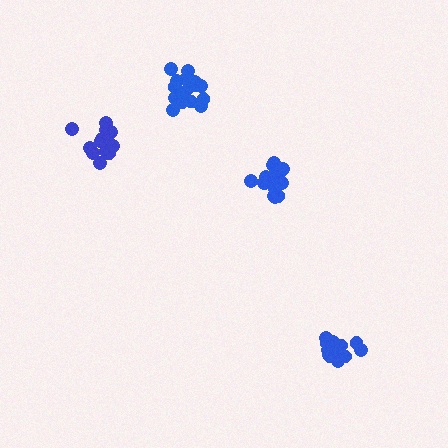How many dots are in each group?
Group 1: 15 dots, Group 2: 13 dots, Group 3: 17 dots, Group 4: 12 dots (57 total).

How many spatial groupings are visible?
There are 4 spatial groupings.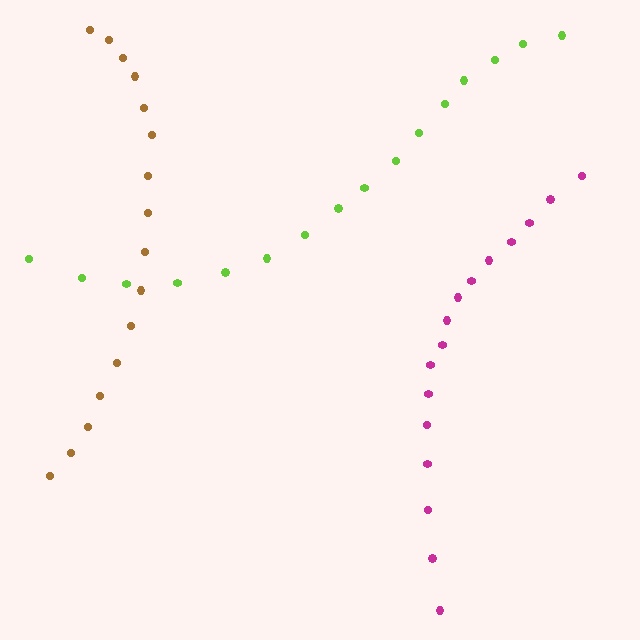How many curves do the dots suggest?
There are 3 distinct paths.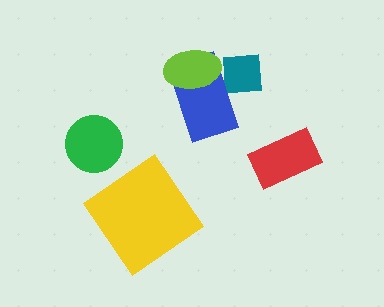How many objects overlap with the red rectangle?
0 objects overlap with the red rectangle.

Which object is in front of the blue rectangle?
The lime ellipse is in front of the blue rectangle.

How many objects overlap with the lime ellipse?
1 object overlaps with the lime ellipse.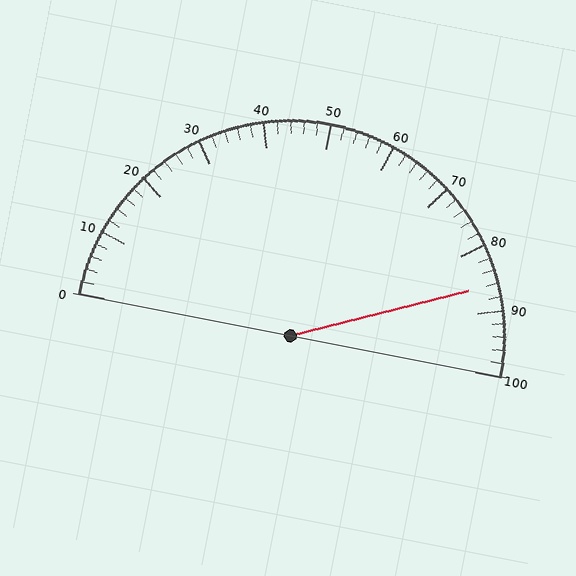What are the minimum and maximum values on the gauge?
The gauge ranges from 0 to 100.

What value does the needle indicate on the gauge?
The needle indicates approximately 86.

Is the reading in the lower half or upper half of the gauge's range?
The reading is in the upper half of the range (0 to 100).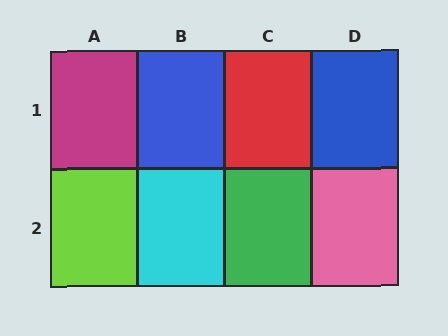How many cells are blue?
2 cells are blue.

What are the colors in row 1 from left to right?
Magenta, blue, red, blue.